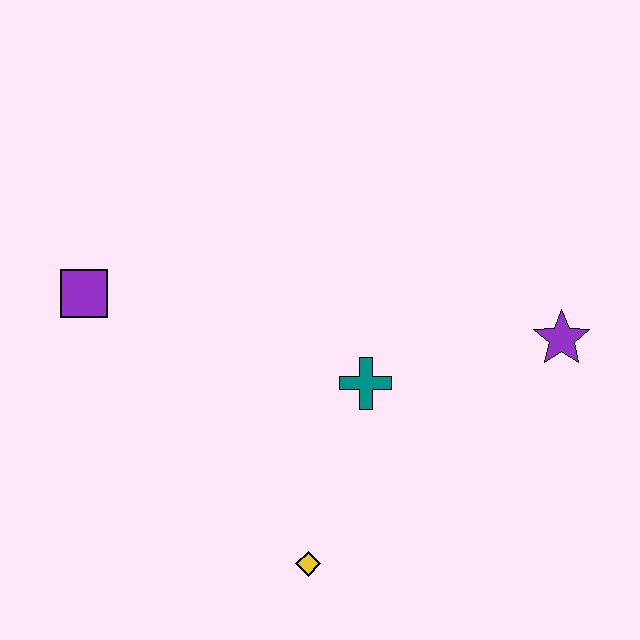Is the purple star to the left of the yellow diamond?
No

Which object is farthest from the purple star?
The purple square is farthest from the purple star.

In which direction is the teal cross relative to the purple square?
The teal cross is to the right of the purple square.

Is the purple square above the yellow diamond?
Yes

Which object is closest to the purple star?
The teal cross is closest to the purple star.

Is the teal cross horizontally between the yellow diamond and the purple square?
No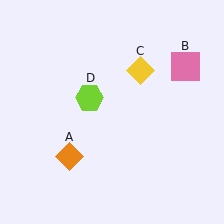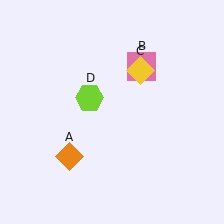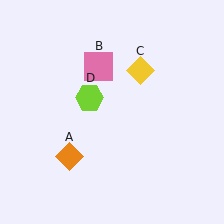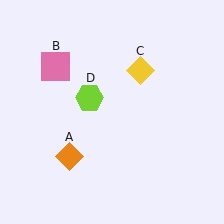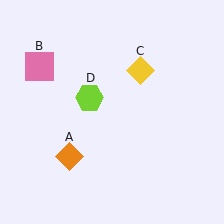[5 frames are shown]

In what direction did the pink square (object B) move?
The pink square (object B) moved left.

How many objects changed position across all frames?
1 object changed position: pink square (object B).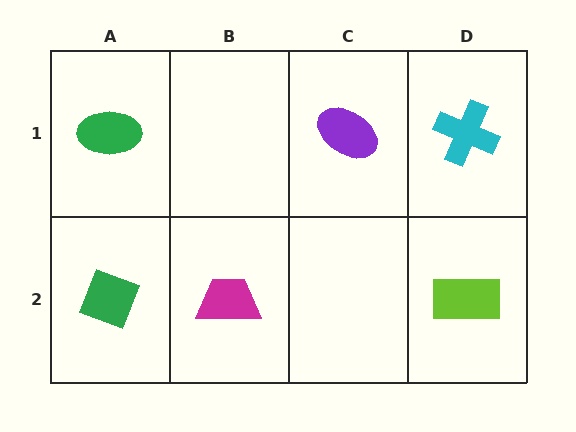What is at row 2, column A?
A green diamond.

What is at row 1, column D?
A cyan cross.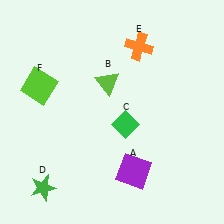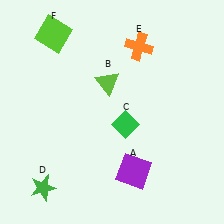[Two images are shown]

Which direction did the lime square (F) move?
The lime square (F) moved up.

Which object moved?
The lime square (F) moved up.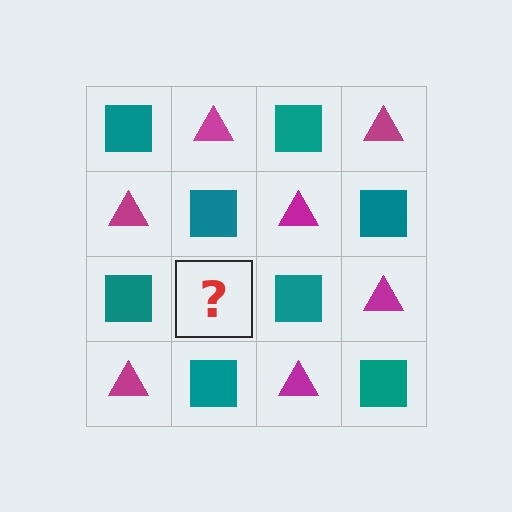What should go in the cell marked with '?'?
The missing cell should contain a magenta triangle.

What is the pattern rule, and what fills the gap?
The rule is that it alternates teal square and magenta triangle in a checkerboard pattern. The gap should be filled with a magenta triangle.